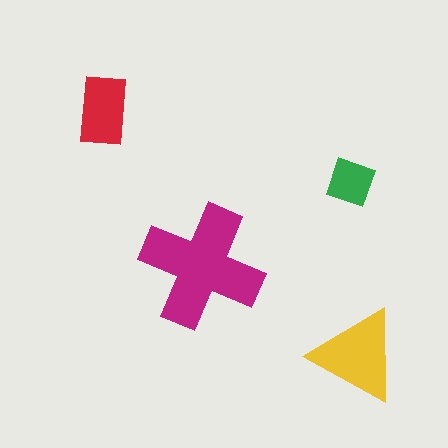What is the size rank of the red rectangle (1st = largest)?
3rd.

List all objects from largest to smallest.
The magenta cross, the yellow triangle, the red rectangle, the green diamond.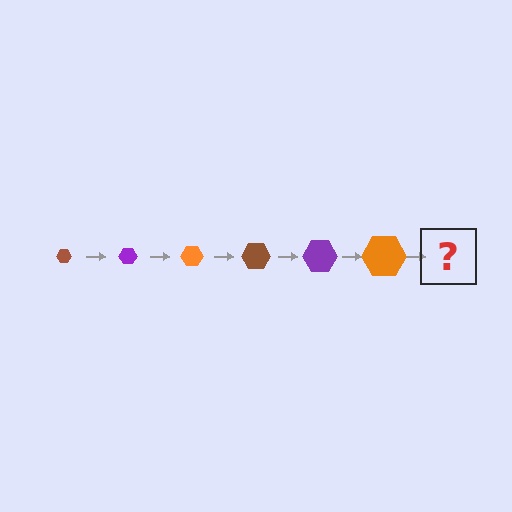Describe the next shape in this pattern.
It should be a brown hexagon, larger than the previous one.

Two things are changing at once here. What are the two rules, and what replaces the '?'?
The two rules are that the hexagon grows larger each step and the color cycles through brown, purple, and orange. The '?' should be a brown hexagon, larger than the previous one.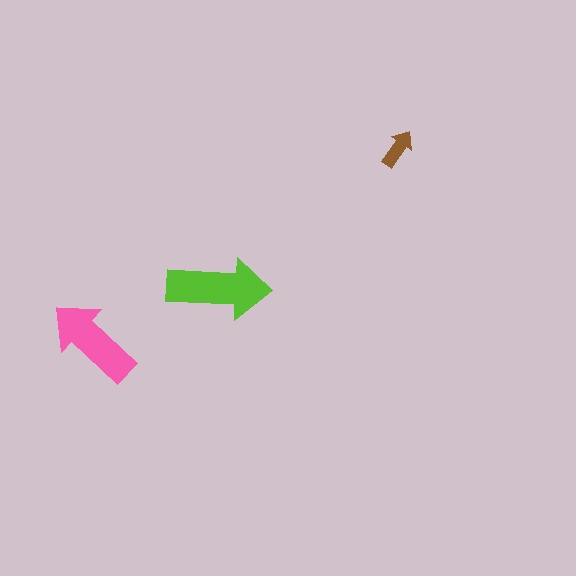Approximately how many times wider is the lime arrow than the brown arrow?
About 2.5 times wider.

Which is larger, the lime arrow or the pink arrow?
The lime one.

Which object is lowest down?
The pink arrow is bottommost.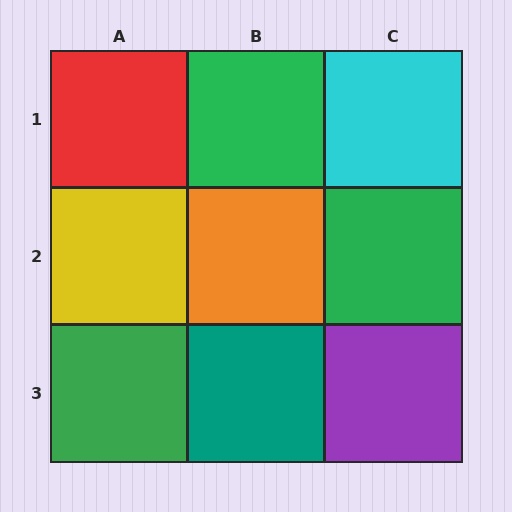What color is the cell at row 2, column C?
Green.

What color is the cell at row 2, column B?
Orange.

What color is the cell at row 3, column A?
Green.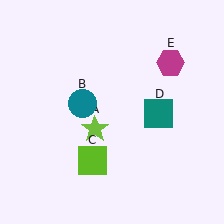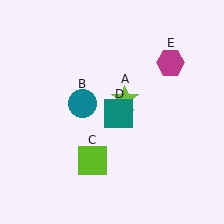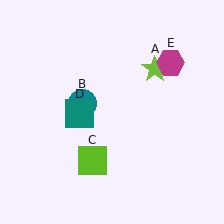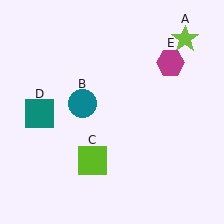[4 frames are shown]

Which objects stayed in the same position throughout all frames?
Teal circle (object B) and lime square (object C) and magenta hexagon (object E) remained stationary.